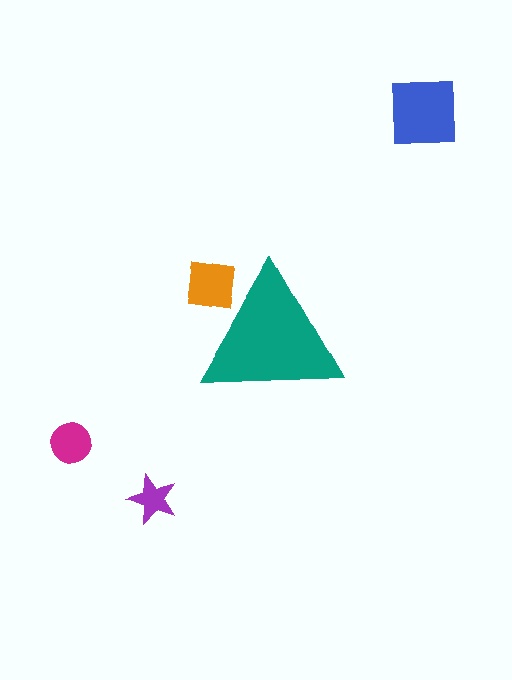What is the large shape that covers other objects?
A teal triangle.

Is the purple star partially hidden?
No, the purple star is fully visible.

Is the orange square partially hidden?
Yes, the orange square is partially hidden behind the teal triangle.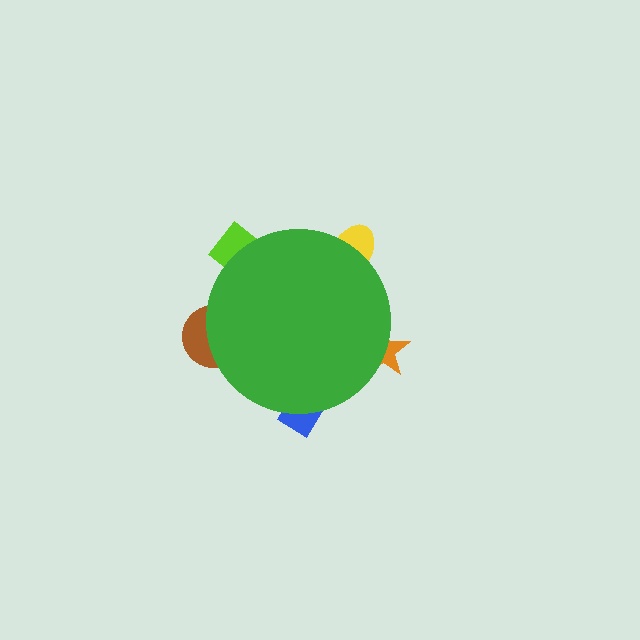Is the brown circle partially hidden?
Yes, the brown circle is partially hidden behind the green circle.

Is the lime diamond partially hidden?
Yes, the lime diamond is partially hidden behind the green circle.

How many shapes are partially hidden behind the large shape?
5 shapes are partially hidden.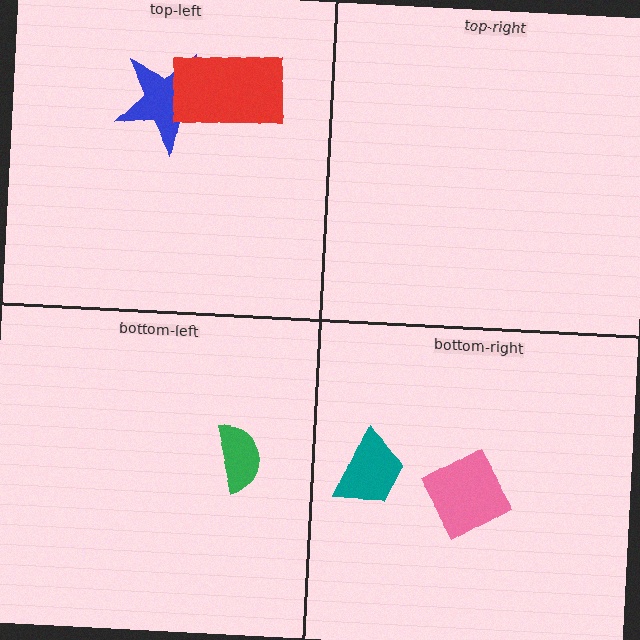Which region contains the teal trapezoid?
The bottom-right region.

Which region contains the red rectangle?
The top-left region.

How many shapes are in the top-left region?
2.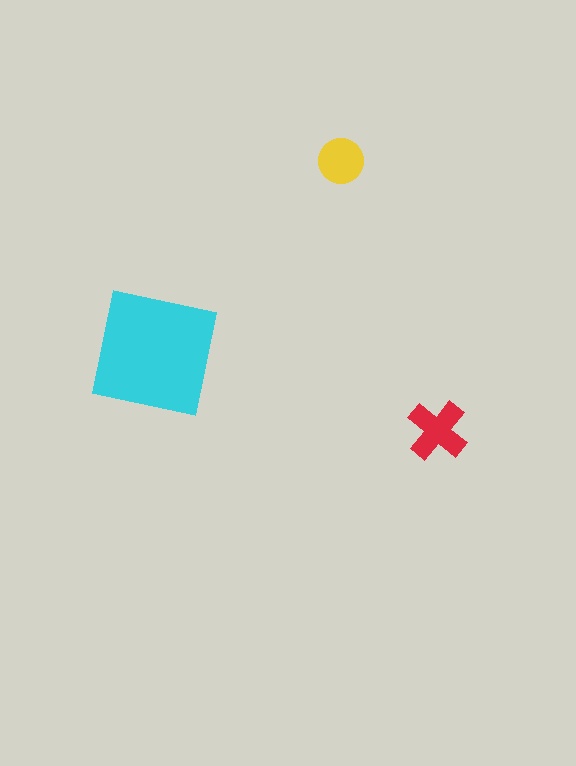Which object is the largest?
The cyan square.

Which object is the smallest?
The yellow circle.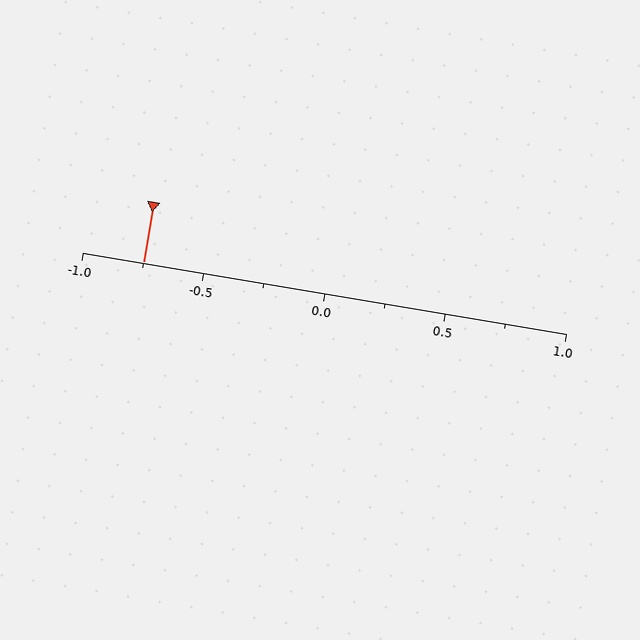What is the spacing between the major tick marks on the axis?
The major ticks are spaced 0.5 apart.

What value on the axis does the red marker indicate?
The marker indicates approximately -0.75.